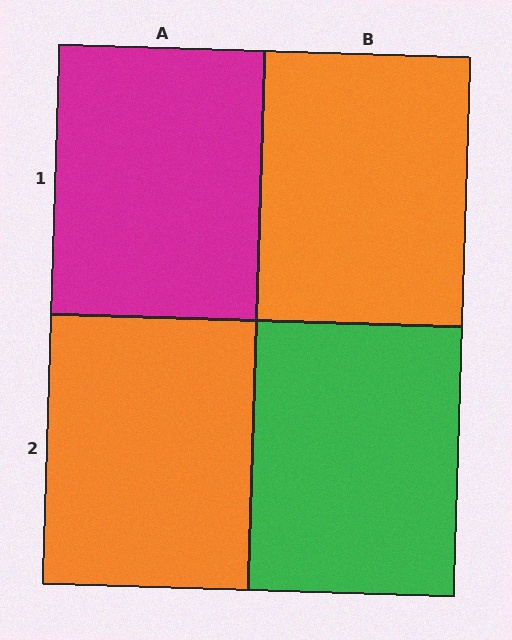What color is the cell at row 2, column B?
Green.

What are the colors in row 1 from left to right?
Magenta, orange.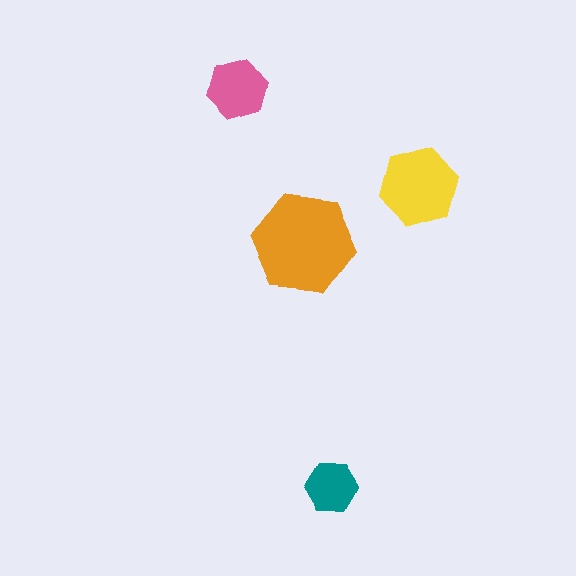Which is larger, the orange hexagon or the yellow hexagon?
The orange one.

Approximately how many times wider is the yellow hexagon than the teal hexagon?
About 1.5 times wider.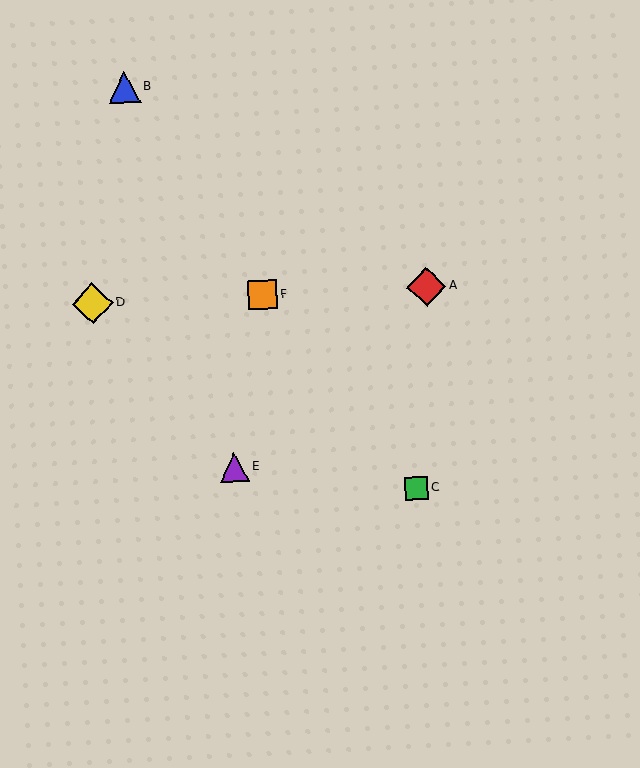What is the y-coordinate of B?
Object B is at y≈88.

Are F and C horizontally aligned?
No, F is at y≈295 and C is at y≈488.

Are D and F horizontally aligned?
Yes, both are at y≈303.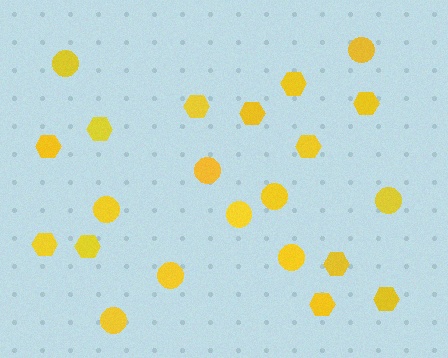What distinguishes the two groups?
There are 2 groups: one group of circles (10) and one group of hexagons (12).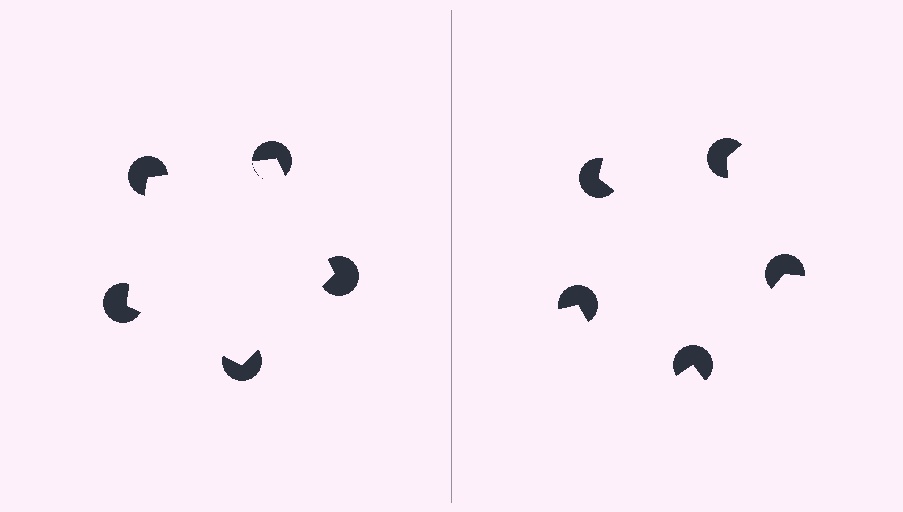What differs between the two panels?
The pac-man discs are positioned identically on both sides; only the wedge orientations differ. On the left they align to a pentagon; on the right they are misaligned.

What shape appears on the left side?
An illusory pentagon.